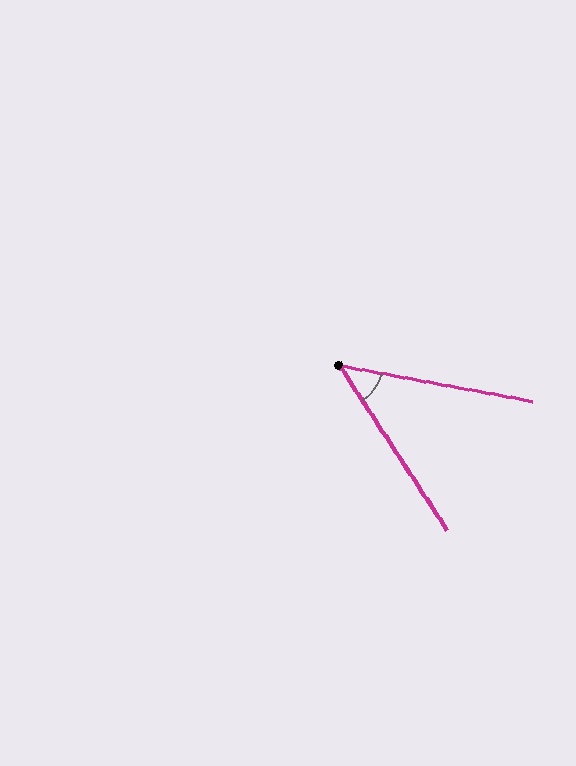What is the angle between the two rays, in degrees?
Approximately 46 degrees.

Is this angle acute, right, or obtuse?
It is acute.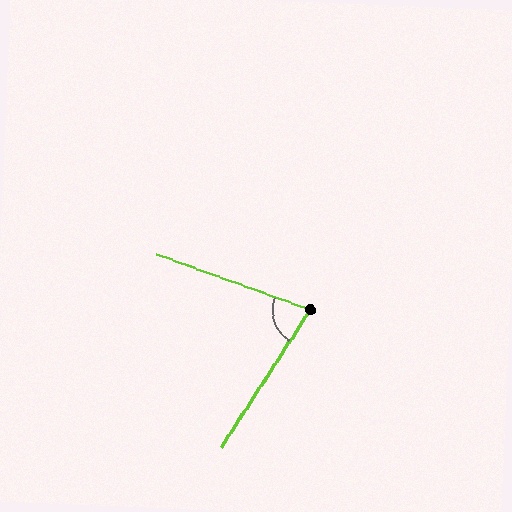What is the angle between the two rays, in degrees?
Approximately 77 degrees.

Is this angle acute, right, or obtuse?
It is acute.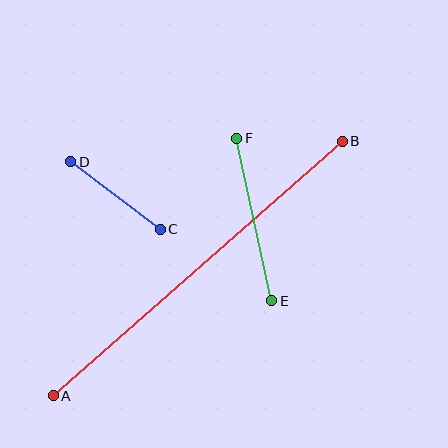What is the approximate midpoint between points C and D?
The midpoint is at approximately (115, 195) pixels.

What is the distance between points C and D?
The distance is approximately 112 pixels.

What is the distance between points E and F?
The distance is approximately 166 pixels.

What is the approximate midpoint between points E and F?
The midpoint is at approximately (254, 220) pixels.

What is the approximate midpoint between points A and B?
The midpoint is at approximately (198, 269) pixels.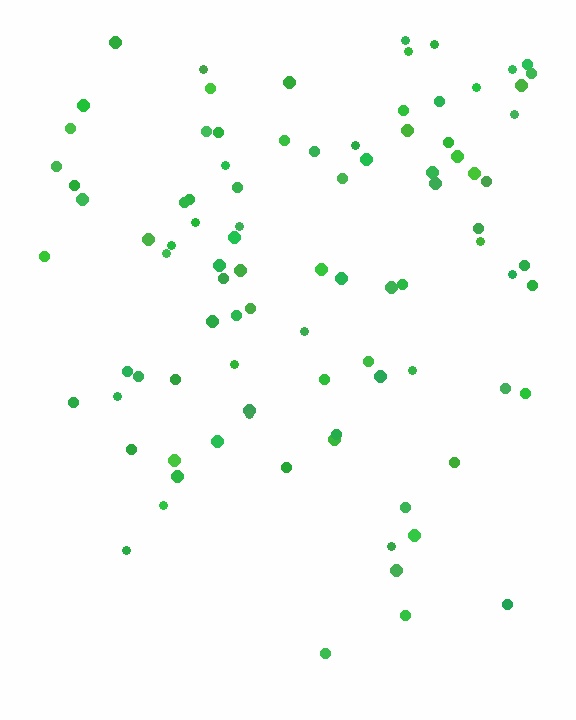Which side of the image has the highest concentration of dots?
The top.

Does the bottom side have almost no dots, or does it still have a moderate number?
Still a moderate number, just noticeably fewer than the top.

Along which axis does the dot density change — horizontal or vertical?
Vertical.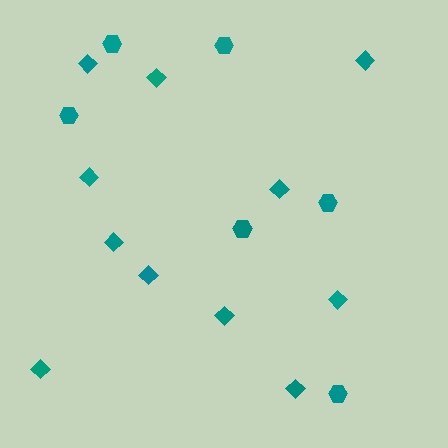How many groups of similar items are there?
There are 2 groups: one group of hexagons (6) and one group of diamonds (11).